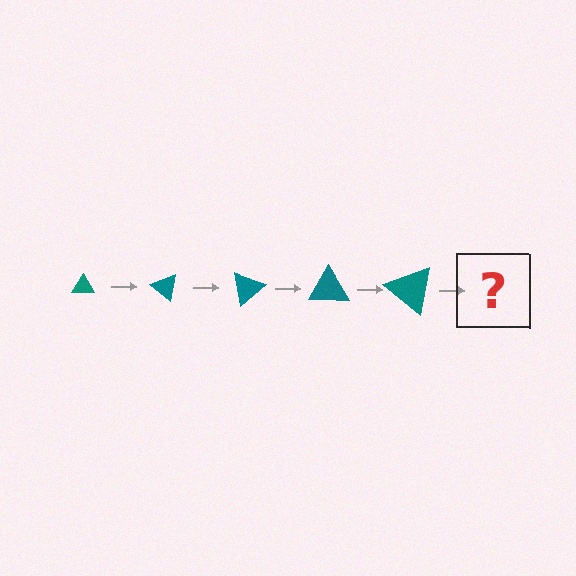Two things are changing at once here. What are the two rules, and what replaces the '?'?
The two rules are that the triangle grows larger each step and it rotates 40 degrees each step. The '?' should be a triangle, larger than the previous one and rotated 200 degrees from the start.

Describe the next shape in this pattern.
It should be a triangle, larger than the previous one and rotated 200 degrees from the start.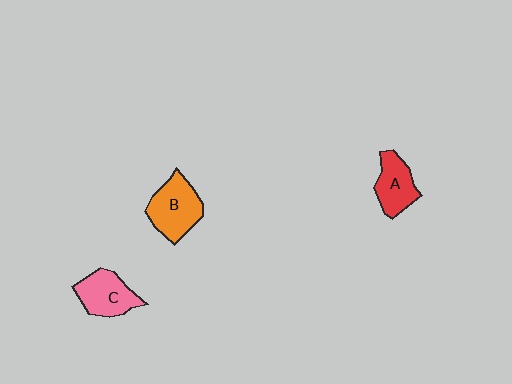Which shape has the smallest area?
Shape A (red).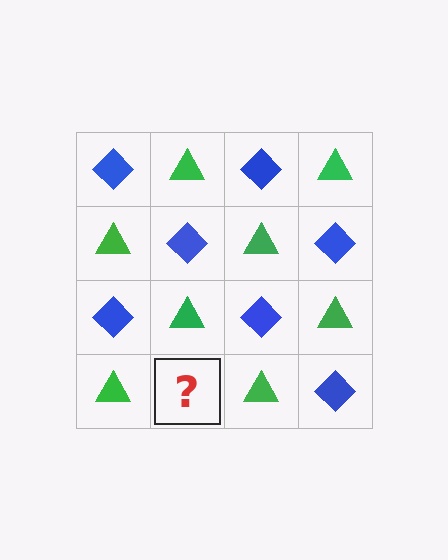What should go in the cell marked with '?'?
The missing cell should contain a blue diamond.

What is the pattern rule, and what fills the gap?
The rule is that it alternates blue diamond and green triangle in a checkerboard pattern. The gap should be filled with a blue diamond.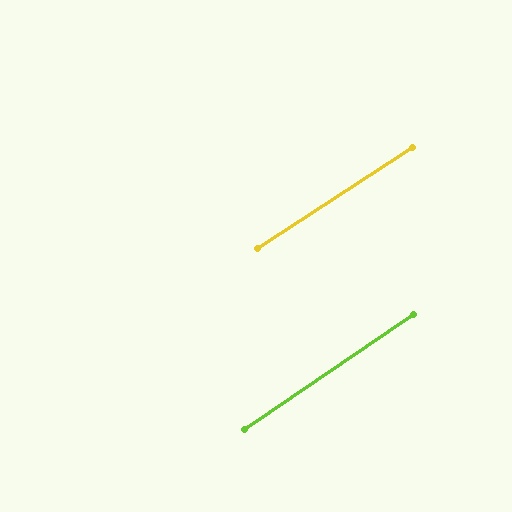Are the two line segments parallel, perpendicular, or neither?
Parallel — their directions differ by only 1.0°.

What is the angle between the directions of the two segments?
Approximately 1 degree.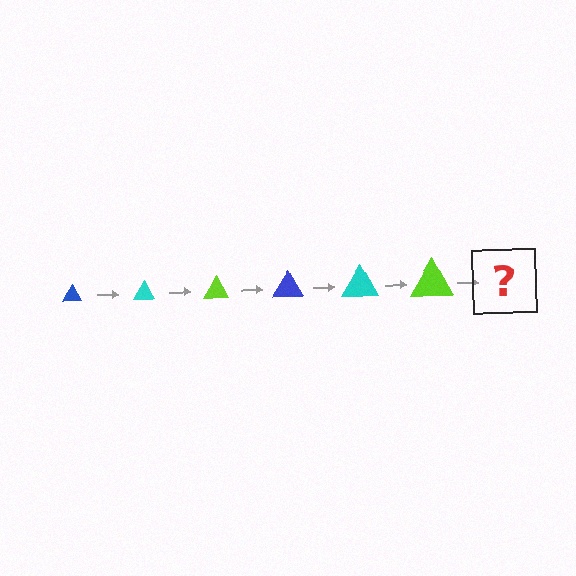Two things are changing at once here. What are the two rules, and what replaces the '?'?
The two rules are that the triangle grows larger each step and the color cycles through blue, cyan, and lime. The '?' should be a blue triangle, larger than the previous one.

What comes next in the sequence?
The next element should be a blue triangle, larger than the previous one.